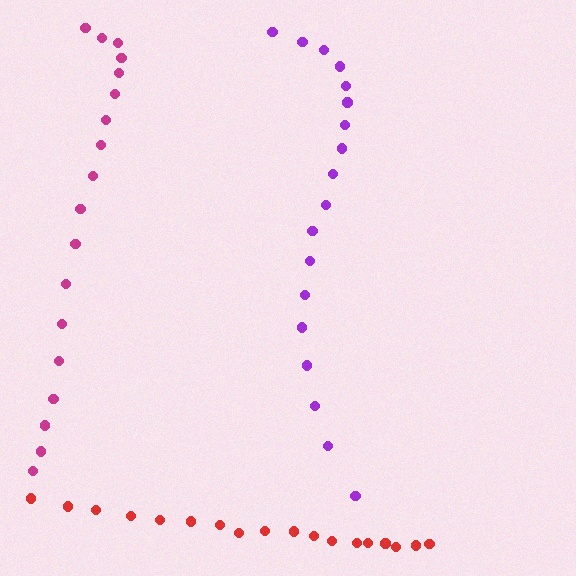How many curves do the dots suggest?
There are 3 distinct paths.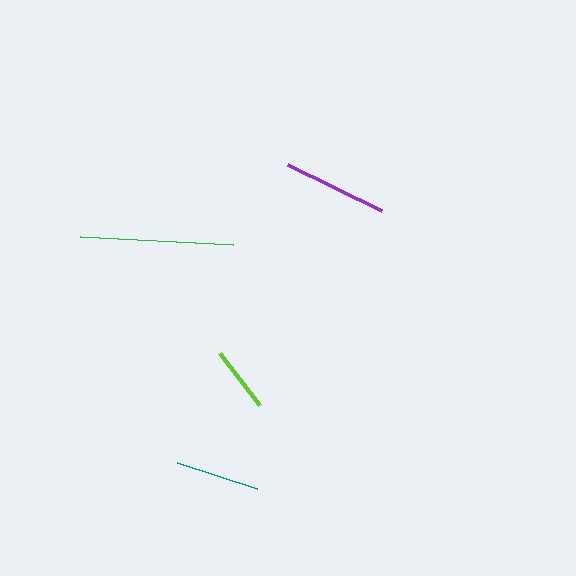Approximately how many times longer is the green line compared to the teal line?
The green line is approximately 1.8 times the length of the teal line.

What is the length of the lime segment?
The lime segment is approximately 66 pixels long.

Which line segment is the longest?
The green line is the longest at approximately 154 pixels.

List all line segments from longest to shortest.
From longest to shortest: green, purple, teal, lime.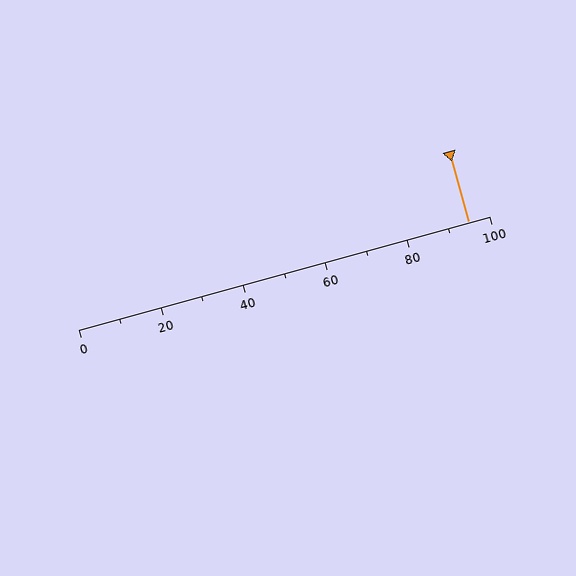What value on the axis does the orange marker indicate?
The marker indicates approximately 95.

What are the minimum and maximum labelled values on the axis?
The axis runs from 0 to 100.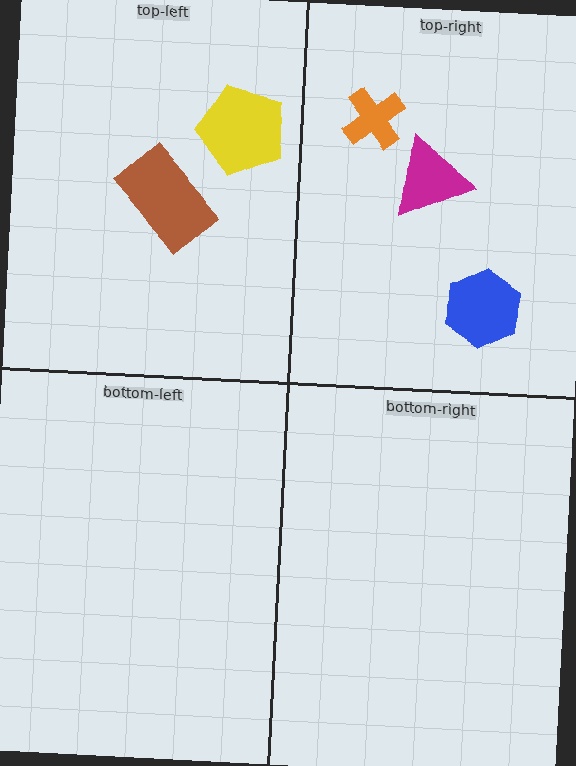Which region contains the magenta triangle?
The top-right region.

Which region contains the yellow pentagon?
The top-left region.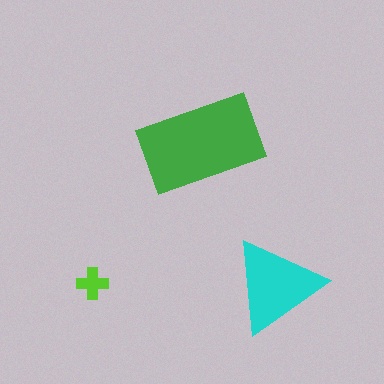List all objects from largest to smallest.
The green rectangle, the cyan triangle, the lime cross.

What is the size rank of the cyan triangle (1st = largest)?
2nd.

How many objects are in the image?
There are 3 objects in the image.